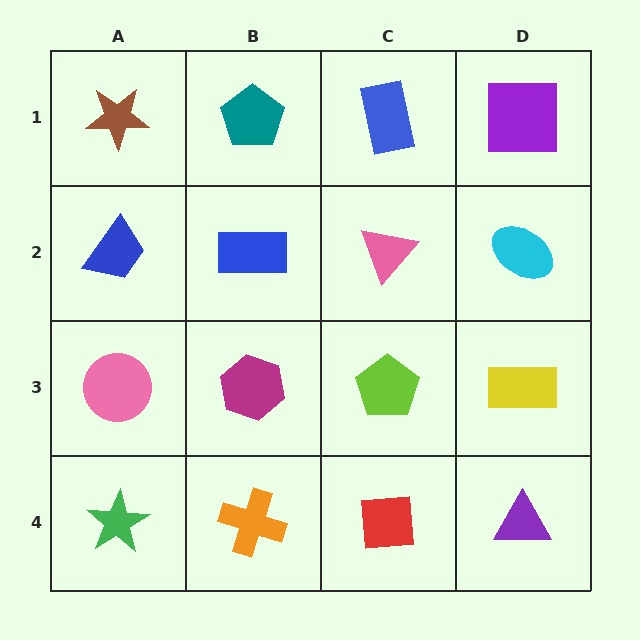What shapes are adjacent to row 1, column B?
A blue rectangle (row 2, column B), a brown star (row 1, column A), a blue rectangle (row 1, column C).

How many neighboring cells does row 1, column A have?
2.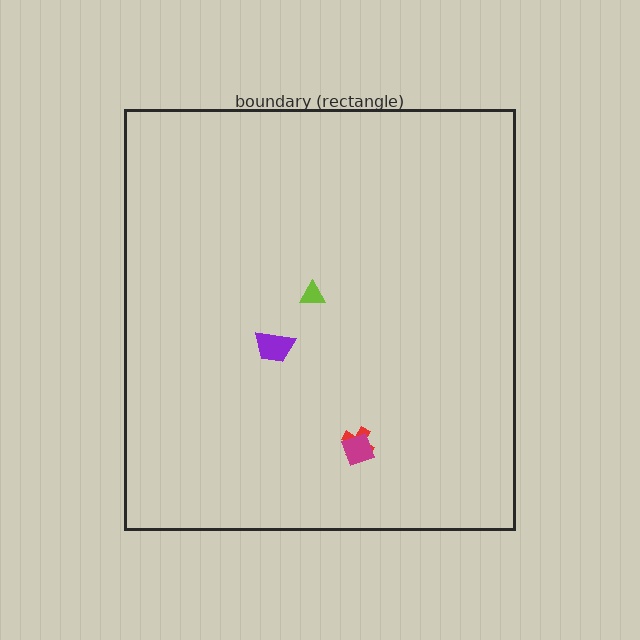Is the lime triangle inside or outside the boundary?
Inside.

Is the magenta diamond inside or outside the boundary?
Inside.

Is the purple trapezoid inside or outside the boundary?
Inside.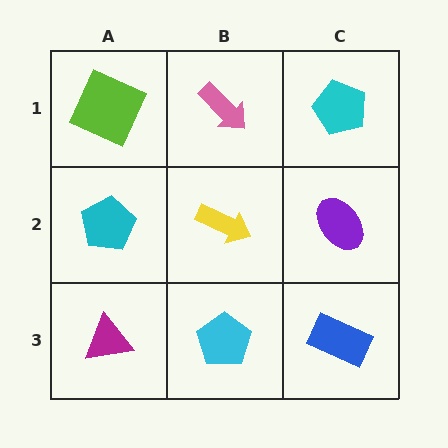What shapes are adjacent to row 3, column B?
A yellow arrow (row 2, column B), a magenta triangle (row 3, column A), a blue rectangle (row 3, column C).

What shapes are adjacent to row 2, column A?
A lime square (row 1, column A), a magenta triangle (row 3, column A), a yellow arrow (row 2, column B).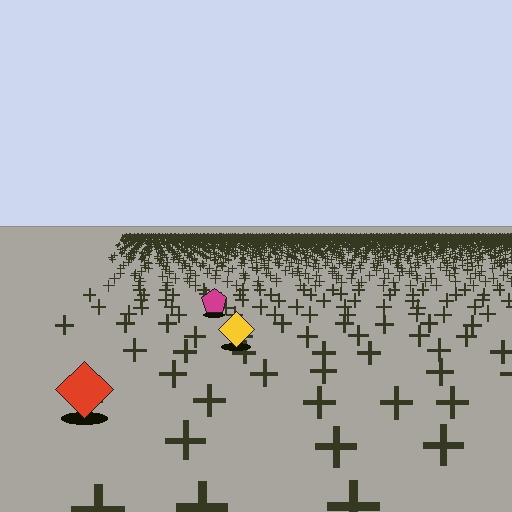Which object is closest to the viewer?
The red diamond is closest. The texture marks near it are larger and more spread out.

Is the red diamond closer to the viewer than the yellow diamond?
Yes. The red diamond is closer — you can tell from the texture gradient: the ground texture is coarser near it.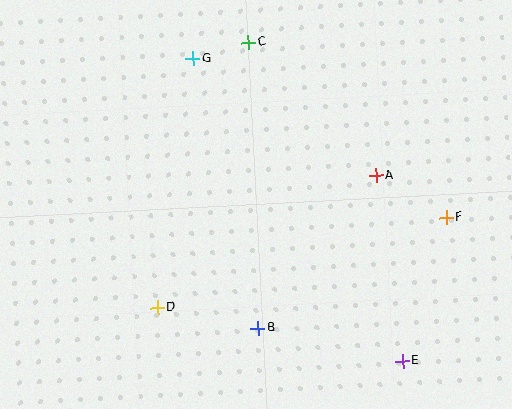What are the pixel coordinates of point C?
Point C is at (249, 42).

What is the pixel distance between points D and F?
The distance between D and F is 302 pixels.